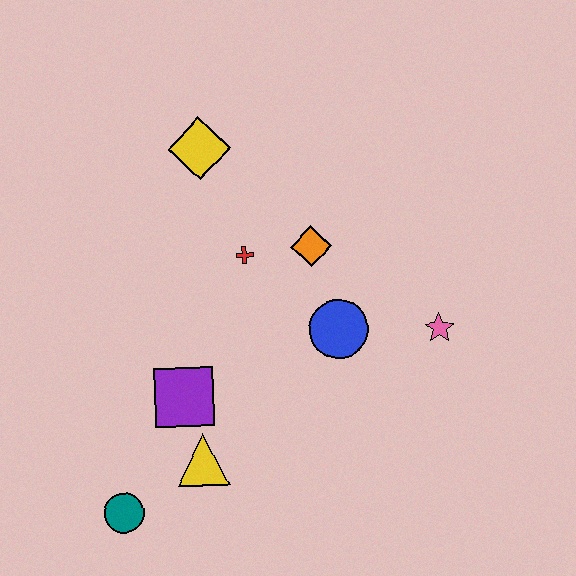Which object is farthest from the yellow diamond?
The teal circle is farthest from the yellow diamond.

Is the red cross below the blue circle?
No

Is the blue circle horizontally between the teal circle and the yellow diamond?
No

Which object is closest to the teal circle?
The yellow triangle is closest to the teal circle.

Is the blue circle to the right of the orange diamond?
Yes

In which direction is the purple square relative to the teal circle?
The purple square is above the teal circle.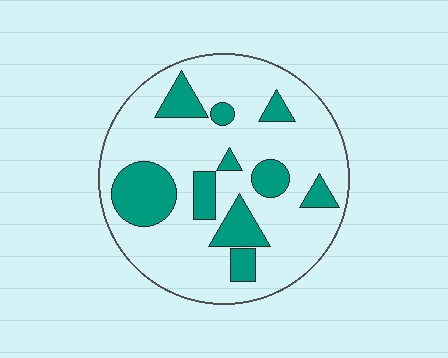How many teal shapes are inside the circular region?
10.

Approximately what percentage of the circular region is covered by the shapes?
Approximately 25%.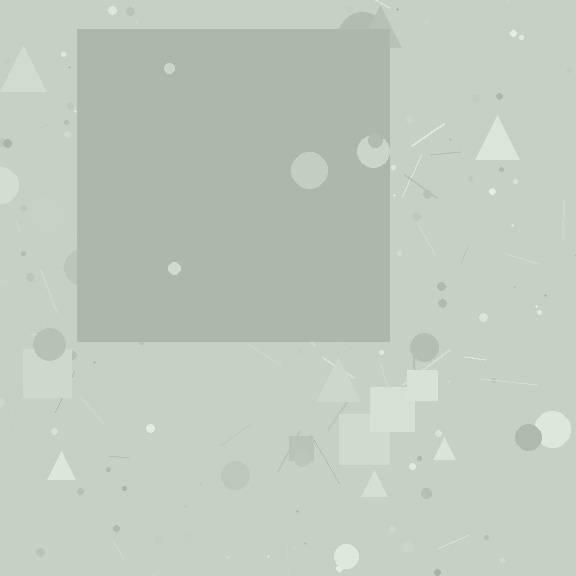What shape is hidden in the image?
A square is hidden in the image.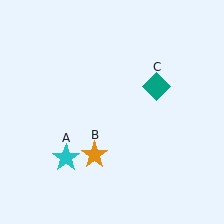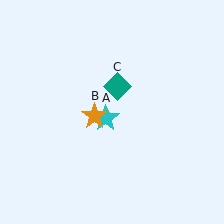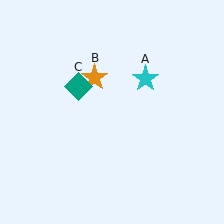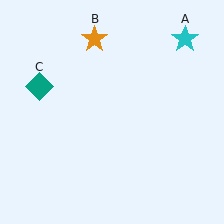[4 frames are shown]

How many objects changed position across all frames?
3 objects changed position: cyan star (object A), orange star (object B), teal diamond (object C).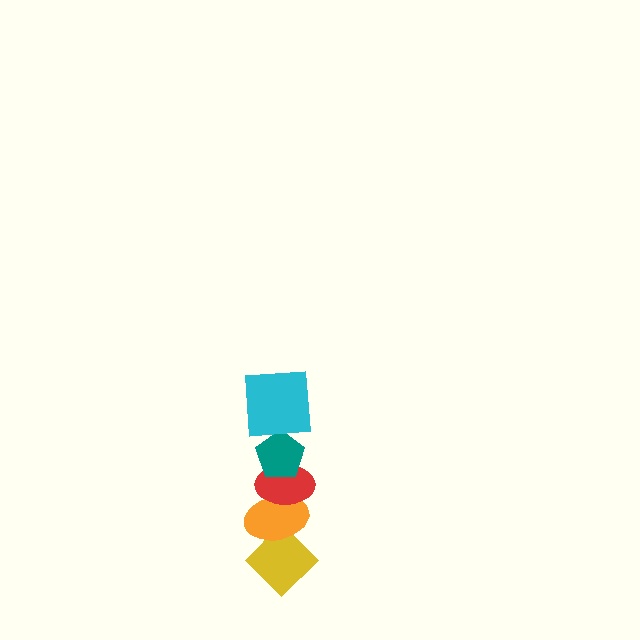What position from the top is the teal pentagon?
The teal pentagon is 2nd from the top.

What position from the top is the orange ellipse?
The orange ellipse is 4th from the top.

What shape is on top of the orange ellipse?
The red ellipse is on top of the orange ellipse.